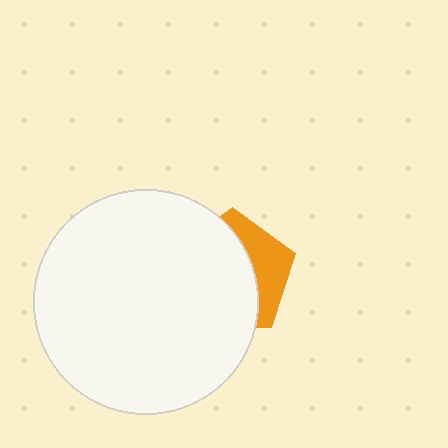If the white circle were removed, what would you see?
You would see the complete orange pentagon.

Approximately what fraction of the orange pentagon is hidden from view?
Roughly 67% of the orange pentagon is hidden behind the white circle.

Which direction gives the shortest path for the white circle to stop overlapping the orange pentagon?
Moving left gives the shortest separation.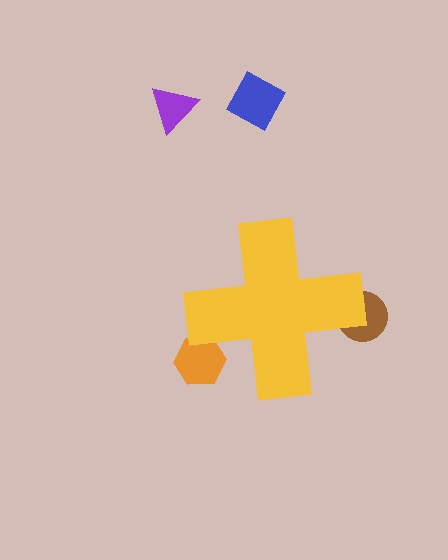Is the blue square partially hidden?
No, the blue square is fully visible.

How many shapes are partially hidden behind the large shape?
2 shapes are partially hidden.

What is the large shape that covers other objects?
A yellow cross.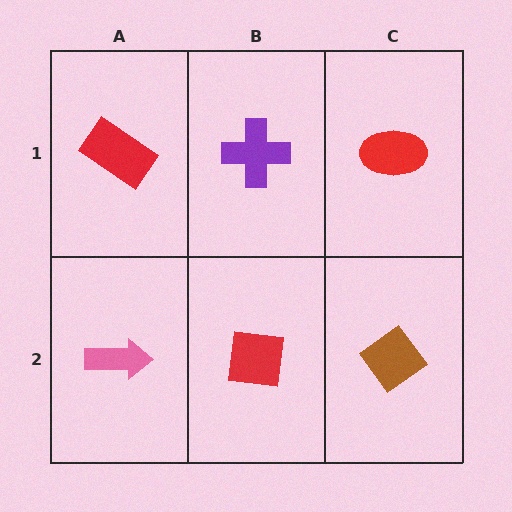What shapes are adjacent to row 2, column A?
A red rectangle (row 1, column A), a red square (row 2, column B).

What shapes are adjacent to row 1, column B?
A red square (row 2, column B), a red rectangle (row 1, column A), a red ellipse (row 1, column C).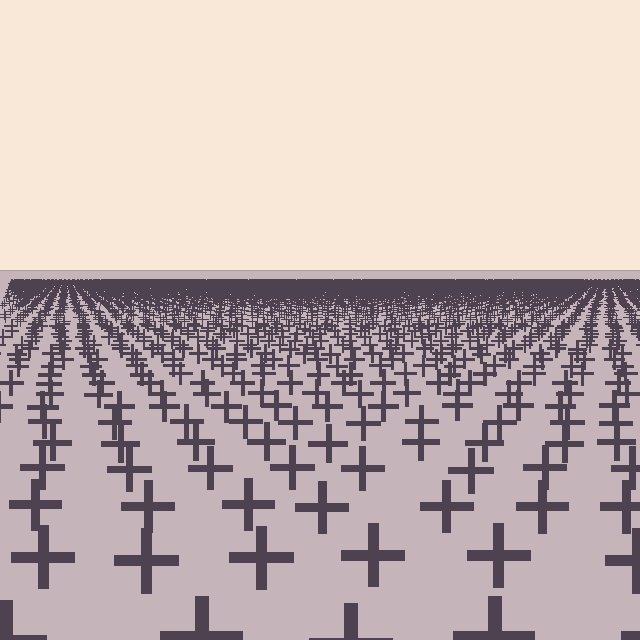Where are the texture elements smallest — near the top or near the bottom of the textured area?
Near the top.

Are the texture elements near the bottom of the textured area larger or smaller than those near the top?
Larger. Near the bottom, elements are closer to the viewer and appear at a bigger on-screen size.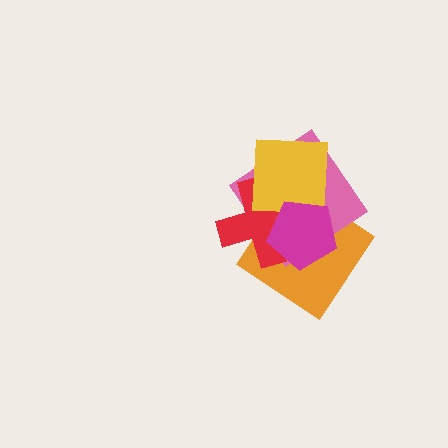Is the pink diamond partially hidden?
Yes, it is partially covered by another shape.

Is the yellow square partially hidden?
Yes, it is partially covered by another shape.